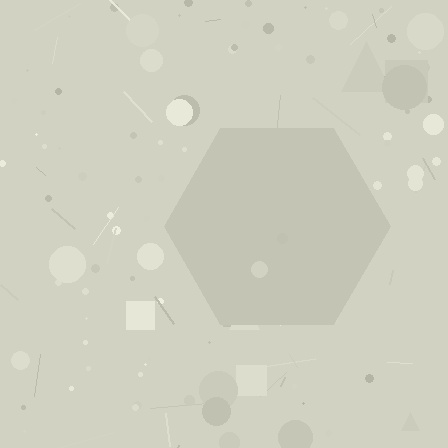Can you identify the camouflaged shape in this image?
The camouflaged shape is a hexagon.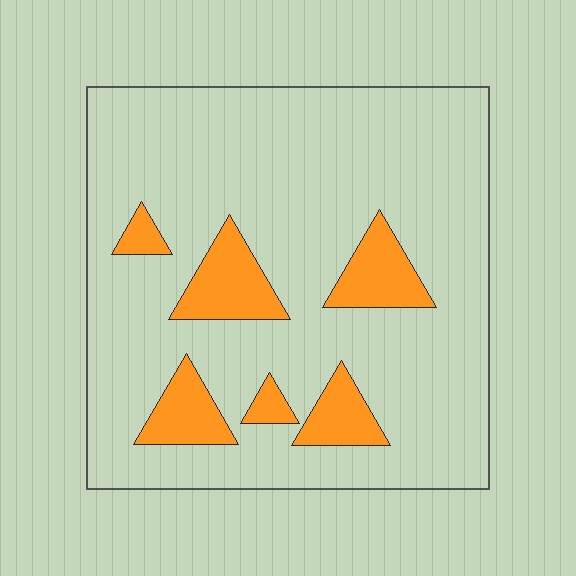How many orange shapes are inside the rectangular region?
6.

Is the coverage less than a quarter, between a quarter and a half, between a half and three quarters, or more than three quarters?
Less than a quarter.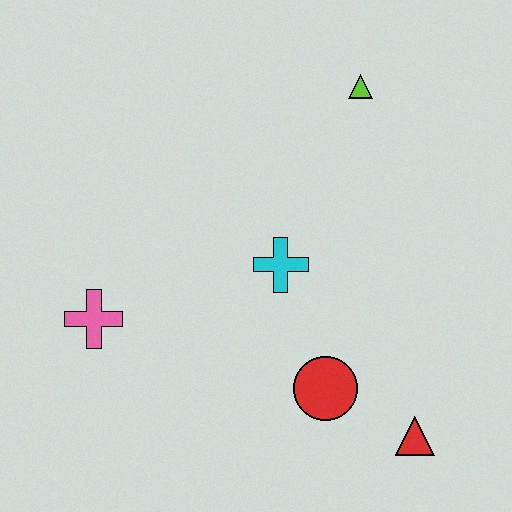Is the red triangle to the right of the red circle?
Yes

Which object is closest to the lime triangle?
The cyan cross is closest to the lime triangle.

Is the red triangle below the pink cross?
Yes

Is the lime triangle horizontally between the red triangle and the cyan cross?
Yes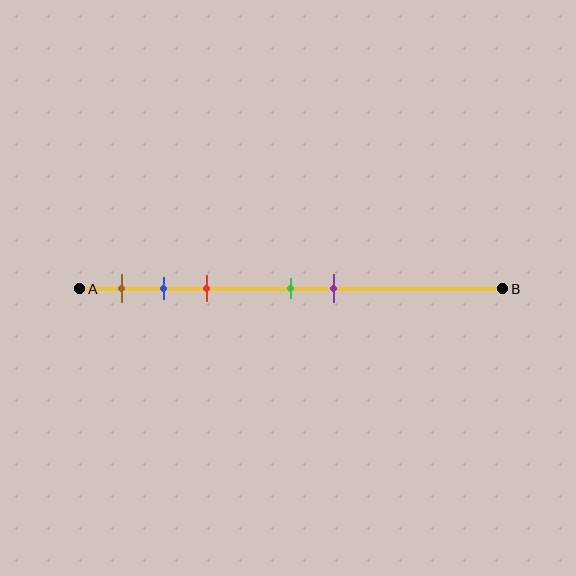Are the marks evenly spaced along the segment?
No, the marks are not evenly spaced.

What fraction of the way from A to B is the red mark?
The red mark is approximately 30% (0.3) of the way from A to B.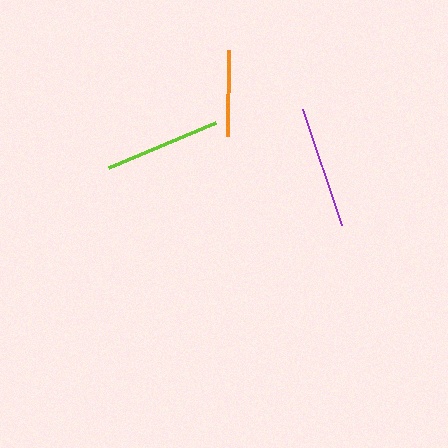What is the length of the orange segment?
The orange segment is approximately 85 pixels long.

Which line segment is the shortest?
The orange line is the shortest at approximately 85 pixels.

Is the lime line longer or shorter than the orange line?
The lime line is longer than the orange line.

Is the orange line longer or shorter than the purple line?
The purple line is longer than the orange line.